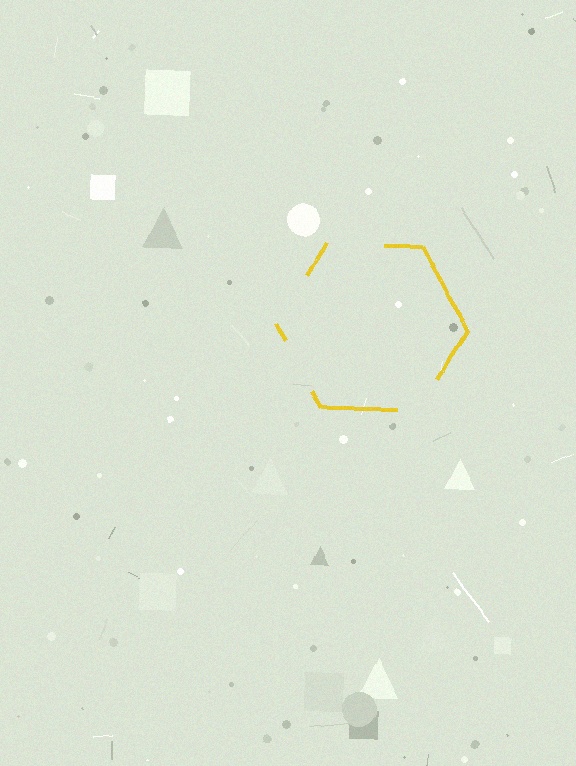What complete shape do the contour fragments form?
The contour fragments form a hexagon.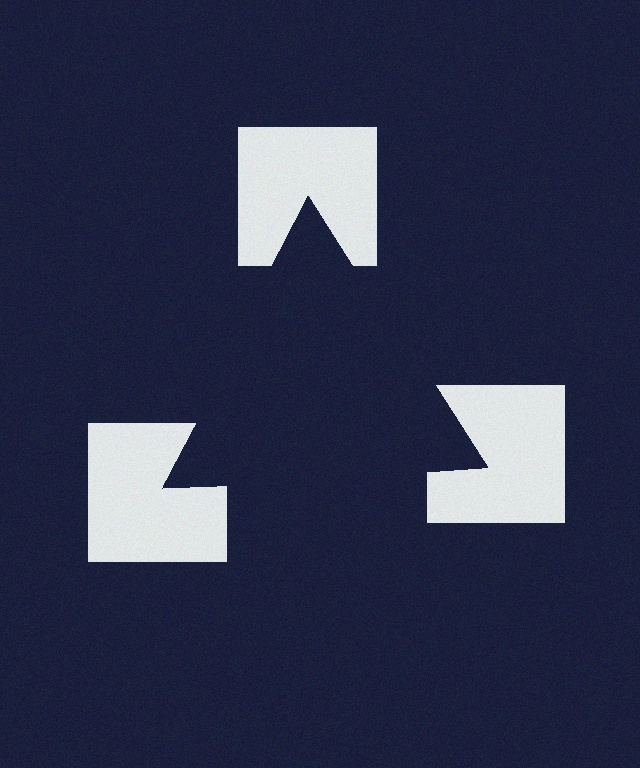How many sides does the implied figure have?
3 sides.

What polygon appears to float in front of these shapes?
An illusory triangle — its edges are inferred from the aligned wedge cuts in the notched squares, not physically drawn.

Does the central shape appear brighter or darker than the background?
It typically appears slightly darker than the background, even though no actual brightness change is drawn.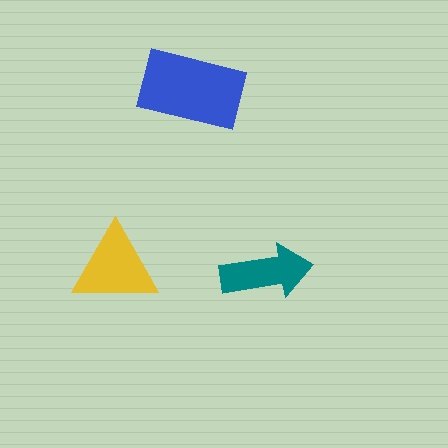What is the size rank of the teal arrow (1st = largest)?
3rd.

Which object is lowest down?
The teal arrow is bottommost.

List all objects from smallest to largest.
The teal arrow, the yellow triangle, the blue rectangle.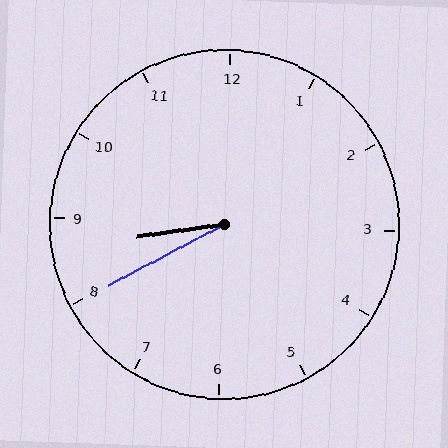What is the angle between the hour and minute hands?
Approximately 20 degrees.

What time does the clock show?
8:40.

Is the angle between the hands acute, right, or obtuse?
It is acute.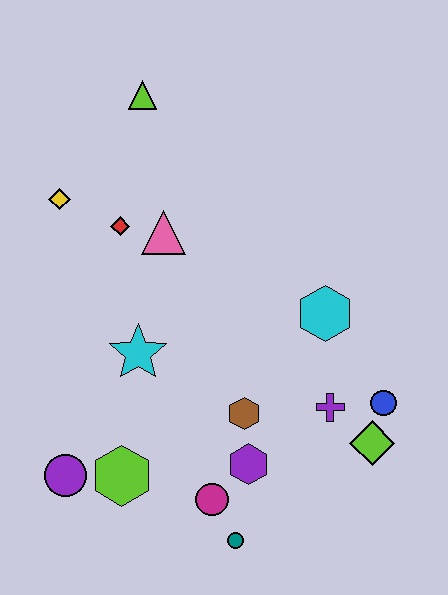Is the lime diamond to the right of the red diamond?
Yes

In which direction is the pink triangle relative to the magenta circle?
The pink triangle is above the magenta circle.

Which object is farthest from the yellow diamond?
The lime diamond is farthest from the yellow diamond.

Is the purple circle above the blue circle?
No